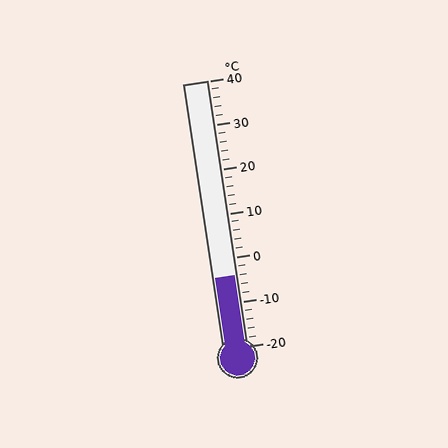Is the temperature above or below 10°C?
The temperature is below 10°C.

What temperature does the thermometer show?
The thermometer shows approximately -4°C.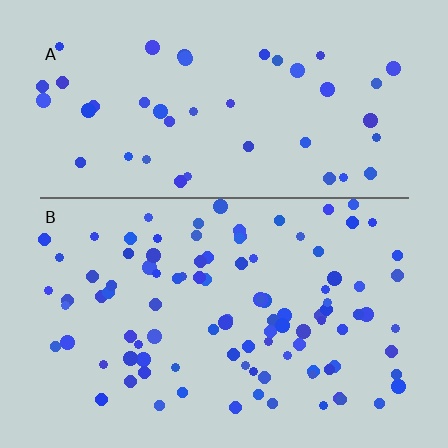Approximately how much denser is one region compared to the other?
Approximately 2.2× — region B over region A.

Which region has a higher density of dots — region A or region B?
B (the bottom).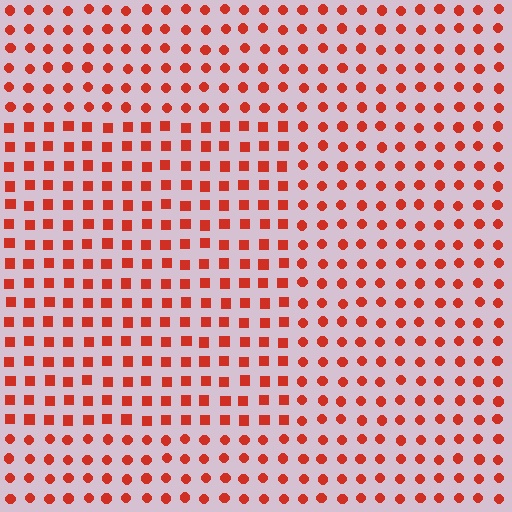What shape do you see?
I see a rectangle.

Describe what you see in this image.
The image is filled with small red elements arranged in a uniform grid. A rectangle-shaped region contains squares, while the surrounding area contains circles. The boundary is defined purely by the change in element shape.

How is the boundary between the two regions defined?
The boundary is defined by a change in element shape: squares inside vs. circles outside. All elements share the same color and spacing.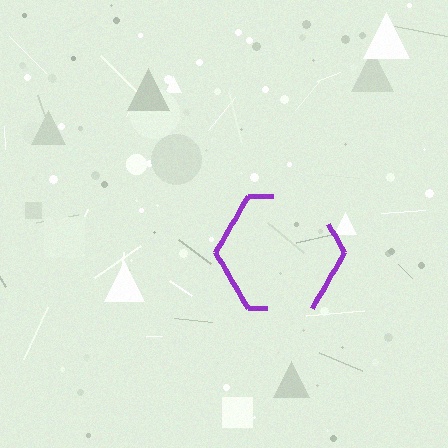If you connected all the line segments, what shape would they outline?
They would outline a hexagon.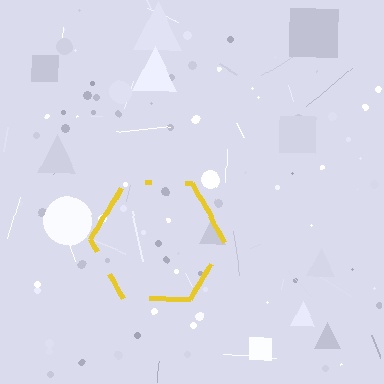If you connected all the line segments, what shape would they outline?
They would outline a hexagon.